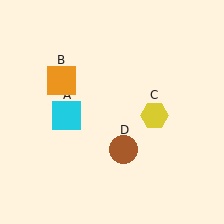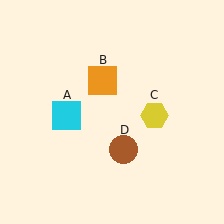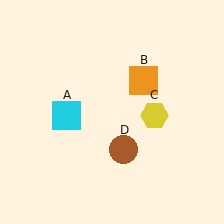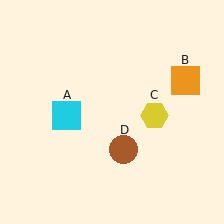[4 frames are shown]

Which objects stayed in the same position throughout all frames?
Cyan square (object A) and yellow hexagon (object C) and brown circle (object D) remained stationary.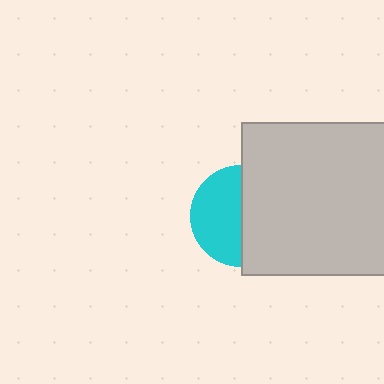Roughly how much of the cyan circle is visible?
About half of it is visible (roughly 51%).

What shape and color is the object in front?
The object in front is a light gray square.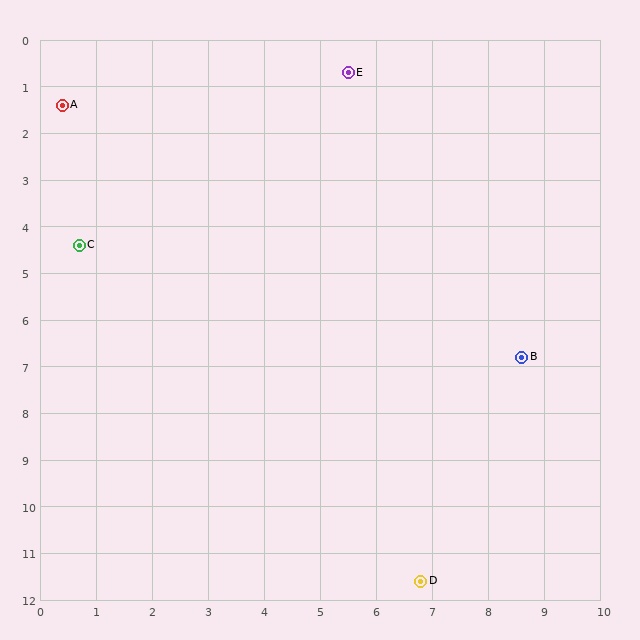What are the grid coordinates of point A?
Point A is at approximately (0.4, 1.4).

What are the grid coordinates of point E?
Point E is at approximately (5.5, 0.7).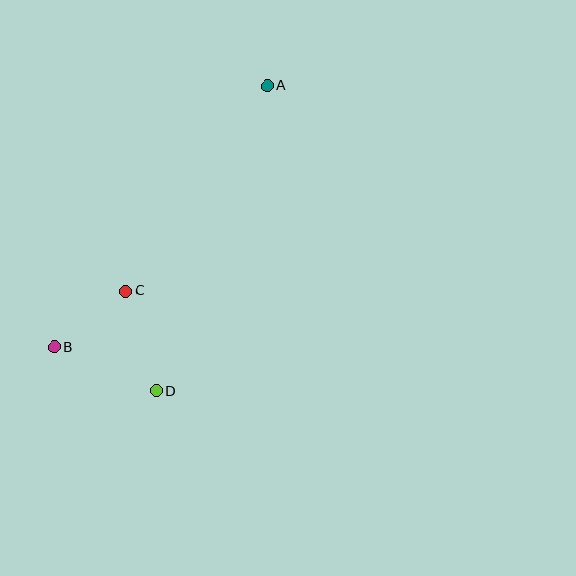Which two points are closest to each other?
Points B and C are closest to each other.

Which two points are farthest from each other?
Points A and B are farthest from each other.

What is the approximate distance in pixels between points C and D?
The distance between C and D is approximately 104 pixels.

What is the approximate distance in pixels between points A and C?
The distance between A and C is approximately 250 pixels.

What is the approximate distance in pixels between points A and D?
The distance between A and D is approximately 324 pixels.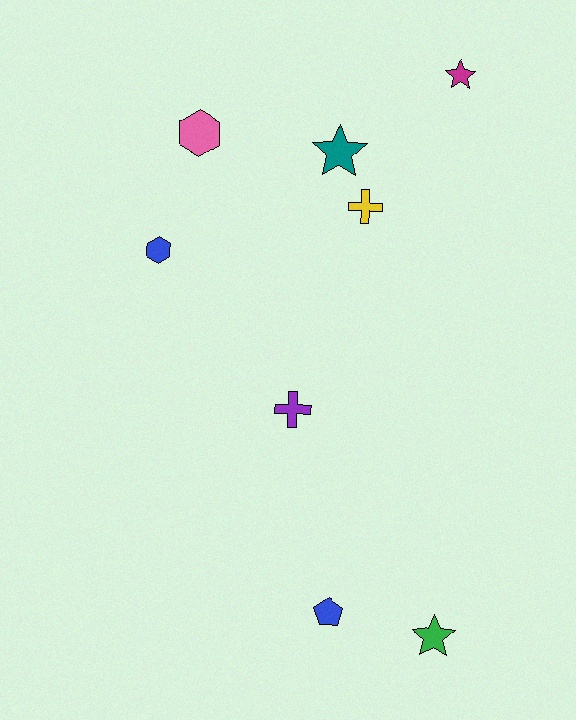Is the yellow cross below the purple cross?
No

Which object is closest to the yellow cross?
The teal star is closest to the yellow cross.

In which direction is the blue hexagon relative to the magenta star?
The blue hexagon is to the left of the magenta star.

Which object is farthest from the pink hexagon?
The green star is farthest from the pink hexagon.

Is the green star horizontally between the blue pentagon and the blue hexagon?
No